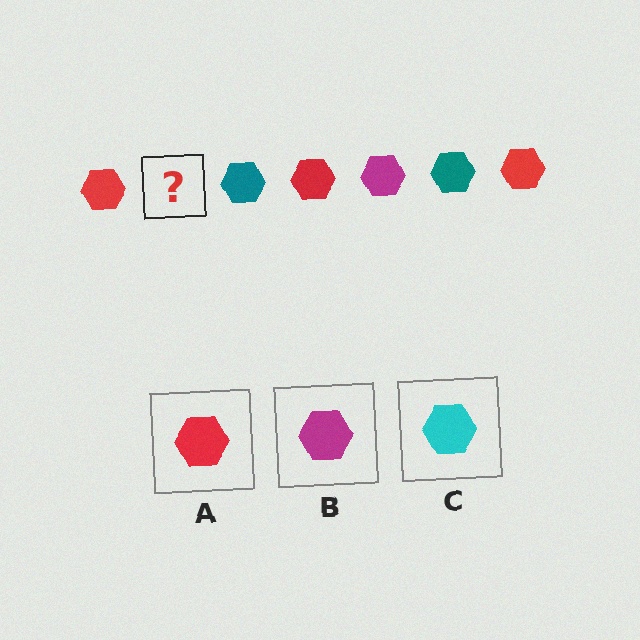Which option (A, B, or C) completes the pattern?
B.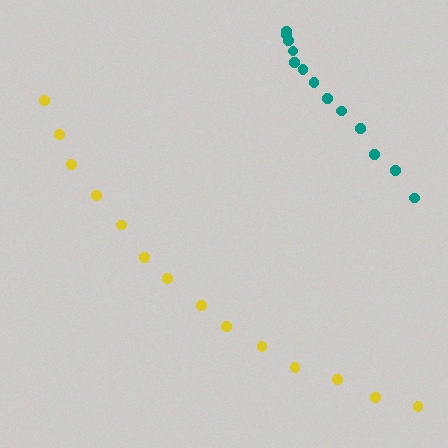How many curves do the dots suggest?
There are 2 distinct paths.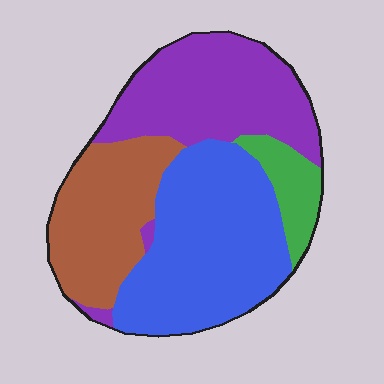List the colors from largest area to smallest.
From largest to smallest: blue, purple, brown, green.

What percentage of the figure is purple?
Purple takes up about one third (1/3) of the figure.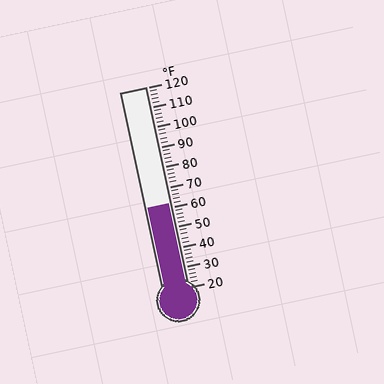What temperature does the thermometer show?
The thermometer shows approximately 62°F.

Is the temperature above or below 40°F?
The temperature is above 40°F.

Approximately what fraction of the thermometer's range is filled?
The thermometer is filled to approximately 40% of its range.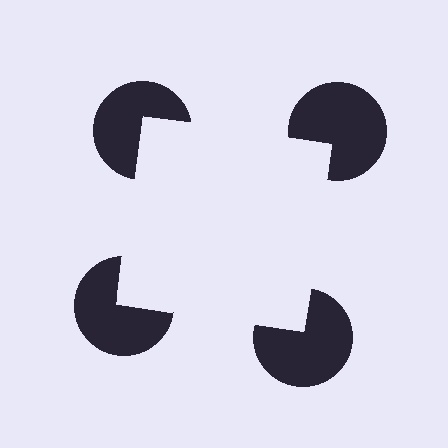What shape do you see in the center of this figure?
An illusory square — its edges are inferred from the aligned wedge cuts in the pac-man discs, not physically drawn.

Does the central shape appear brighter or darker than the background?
It typically appears slightly brighter than the background, even though no actual brightness change is drawn.